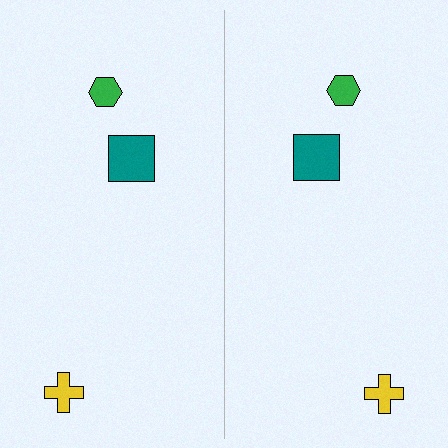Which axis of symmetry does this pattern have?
The pattern has a vertical axis of symmetry running through the center of the image.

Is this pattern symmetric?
Yes, this pattern has bilateral (reflection) symmetry.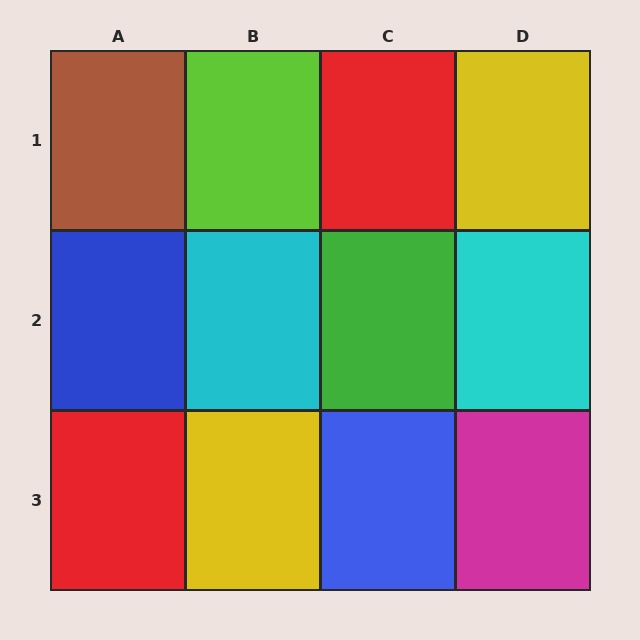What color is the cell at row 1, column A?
Brown.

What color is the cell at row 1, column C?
Red.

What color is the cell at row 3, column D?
Magenta.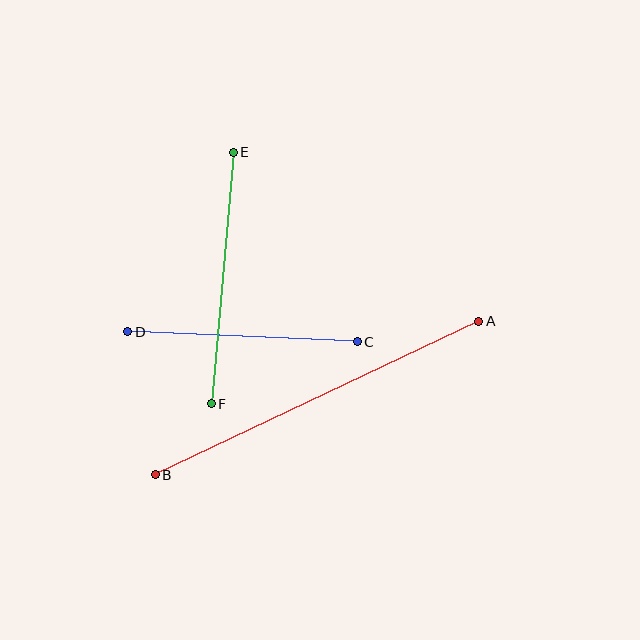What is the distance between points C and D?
The distance is approximately 230 pixels.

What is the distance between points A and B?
The distance is approximately 358 pixels.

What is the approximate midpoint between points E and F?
The midpoint is at approximately (222, 278) pixels.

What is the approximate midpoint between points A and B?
The midpoint is at approximately (317, 398) pixels.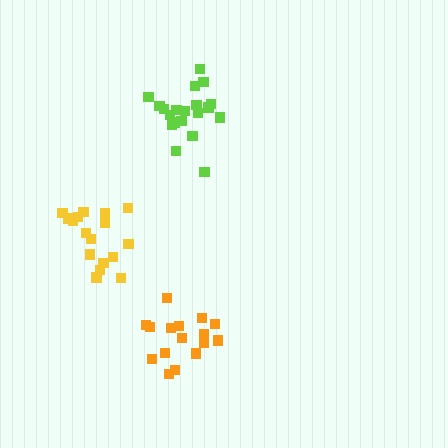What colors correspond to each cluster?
The clusters are colored: lime, yellow, orange.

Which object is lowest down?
The orange cluster is bottommost.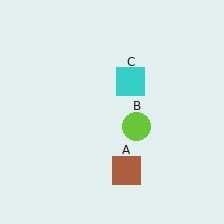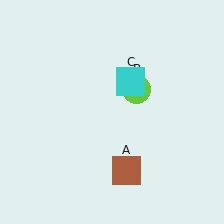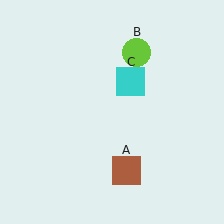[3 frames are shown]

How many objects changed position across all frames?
1 object changed position: lime circle (object B).